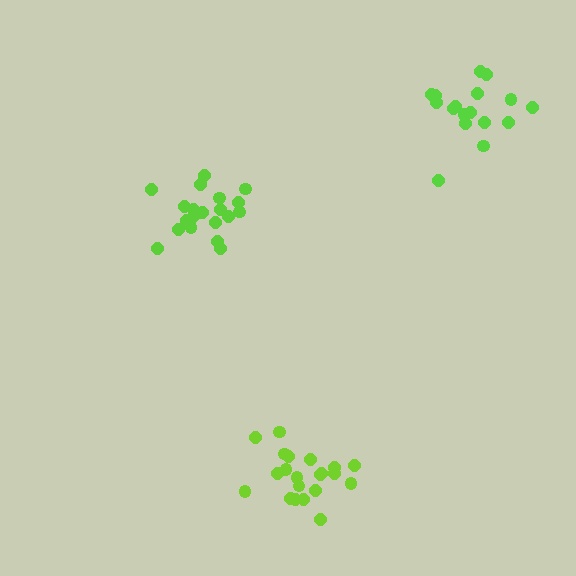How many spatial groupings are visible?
There are 3 spatial groupings.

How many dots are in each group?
Group 1: 20 dots, Group 2: 21 dots, Group 3: 17 dots (58 total).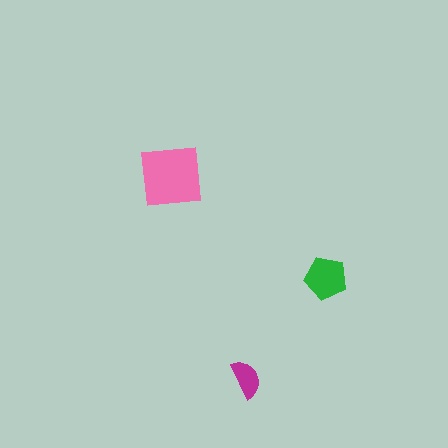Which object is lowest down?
The magenta semicircle is bottommost.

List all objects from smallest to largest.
The magenta semicircle, the green pentagon, the pink square.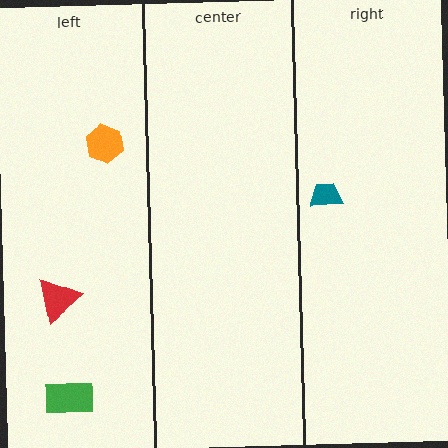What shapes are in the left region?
The red triangle, the orange hexagon, the green rectangle.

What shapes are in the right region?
The teal trapezoid.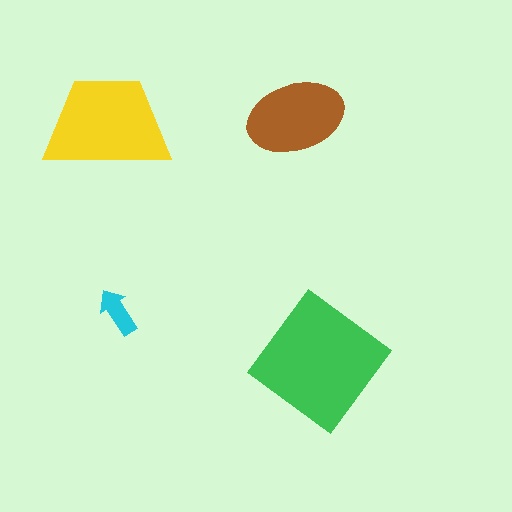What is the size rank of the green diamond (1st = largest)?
1st.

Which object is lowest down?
The green diamond is bottommost.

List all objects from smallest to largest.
The cyan arrow, the brown ellipse, the yellow trapezoid, the green diamond.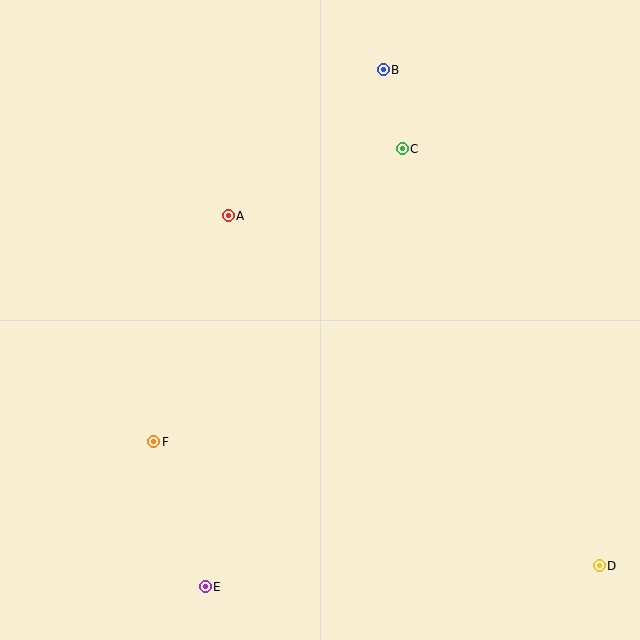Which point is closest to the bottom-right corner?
Point D is closest to the bottom-right corner.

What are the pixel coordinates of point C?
Point C is at (402, 149).